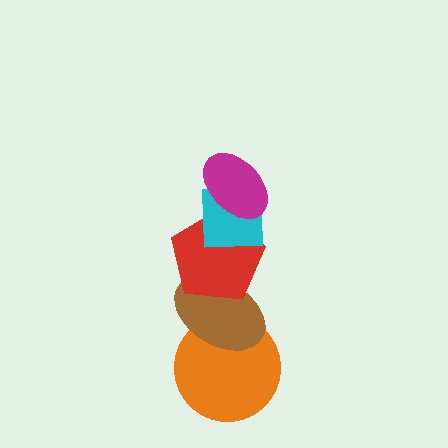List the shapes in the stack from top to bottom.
From top to bottom: the magenta ellipse, the cyan square, the red pentagon, the brown ellipse, the orange circle.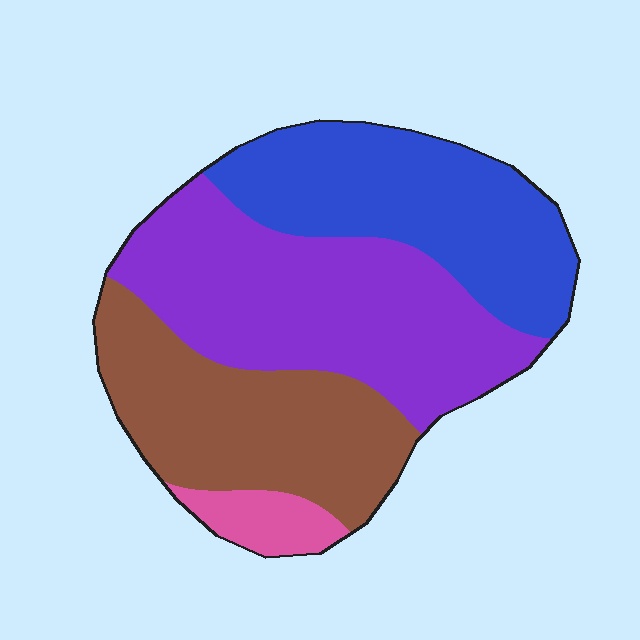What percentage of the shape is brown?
Brown covers 28% of the shape.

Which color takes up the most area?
Purple, at roughly 35%.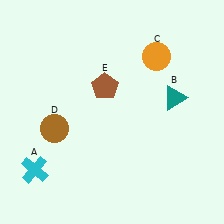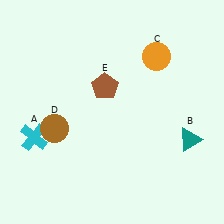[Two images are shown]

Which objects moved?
The objects that moved are: the cyan cross (A), the teal triangle (B).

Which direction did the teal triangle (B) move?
The teal triangle (B) moved down.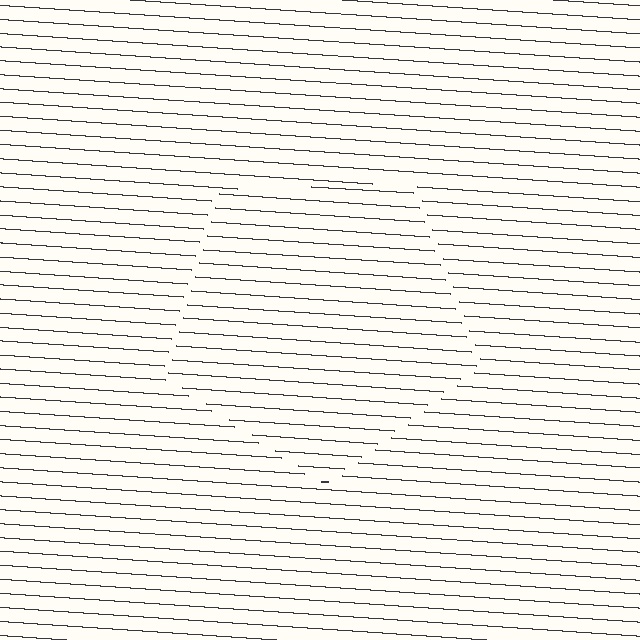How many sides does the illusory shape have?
5 sides — the line-ends trace a pentagon.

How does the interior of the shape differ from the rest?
The interior of the shape contains the same grating, shifted by half a period — the contour is defined by the phase discontinuity where line-ends from the inner and outer gratings abut.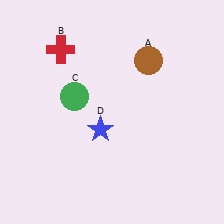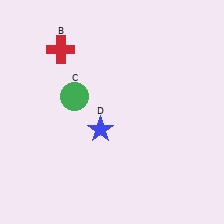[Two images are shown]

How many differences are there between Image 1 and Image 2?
There is 1 difference between the two images.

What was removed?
The brown circle (A) was removed in Image 2.